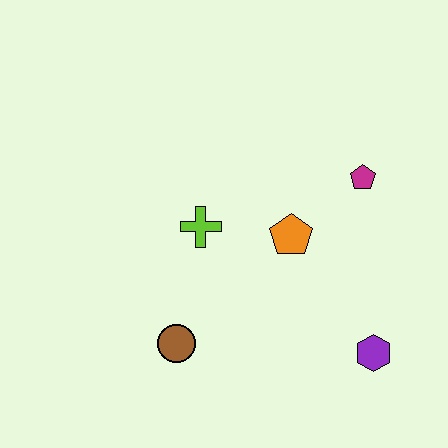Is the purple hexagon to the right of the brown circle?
Yes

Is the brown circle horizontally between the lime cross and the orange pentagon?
No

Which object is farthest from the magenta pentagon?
The brown circle is farthest from the magenta pentagon.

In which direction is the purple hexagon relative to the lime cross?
The purple hexagon is to the right of the lime cross.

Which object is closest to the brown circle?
The lime cross is closest to the brown circle.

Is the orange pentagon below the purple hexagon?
No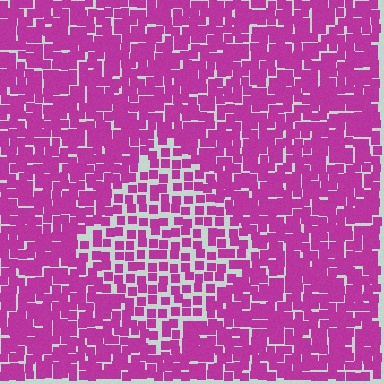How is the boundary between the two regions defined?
The boundary is defined by a change in element density (approximately 1.7x ratio). All elements are the same color, size, and shape.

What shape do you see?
I see a diamond.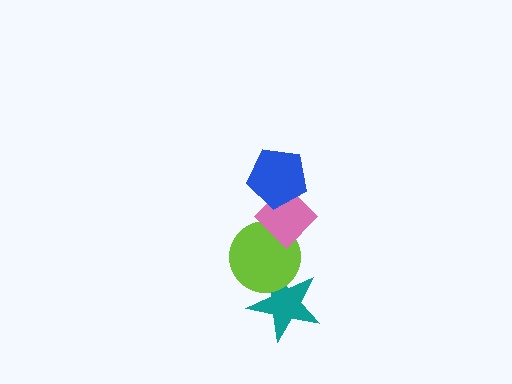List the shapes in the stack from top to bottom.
From top to bottom: the blue pentagon, the pink diamond, the lime circle, the teal star.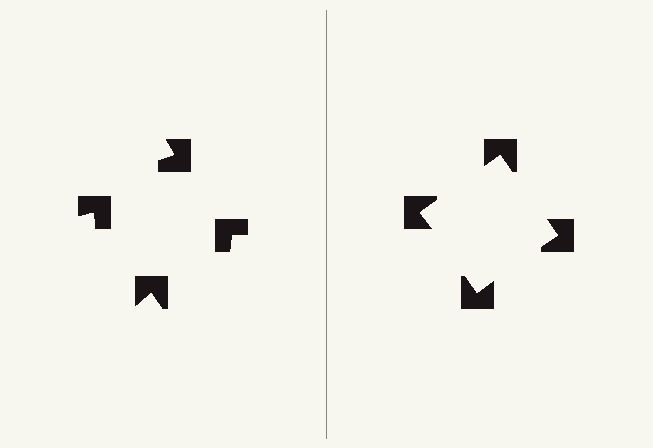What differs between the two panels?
The notched squares are positioned identically on both sides; only the wedge orientations differ. On the right they align to a square; on the left they are misaligned.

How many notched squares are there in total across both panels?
8 — 4 on each side.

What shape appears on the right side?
An illusory square.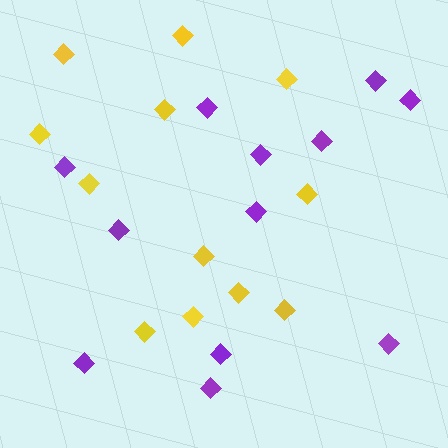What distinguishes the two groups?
There are 2 groups: one group of purple diamonds (12) and one group of yellow diamonds (12).